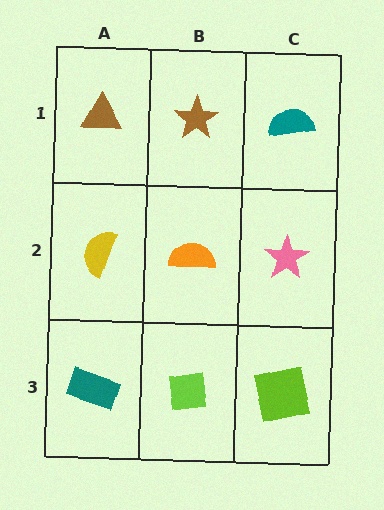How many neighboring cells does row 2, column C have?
3.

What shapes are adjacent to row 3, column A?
A yellow semicircle (row 2, column A), a lime square (row 3, column B).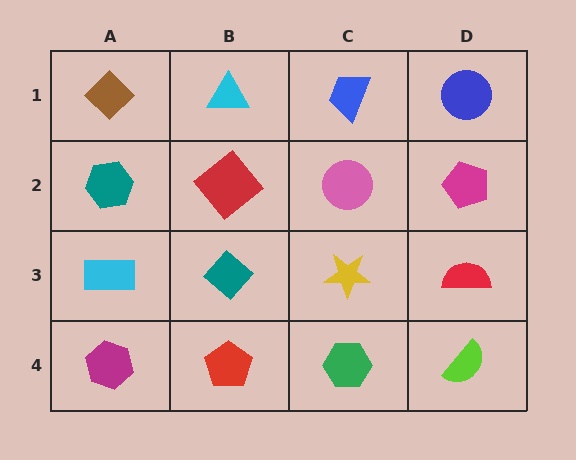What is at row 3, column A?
A cyan rectangle.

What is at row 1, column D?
A blue circle.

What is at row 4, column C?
A green hexagon.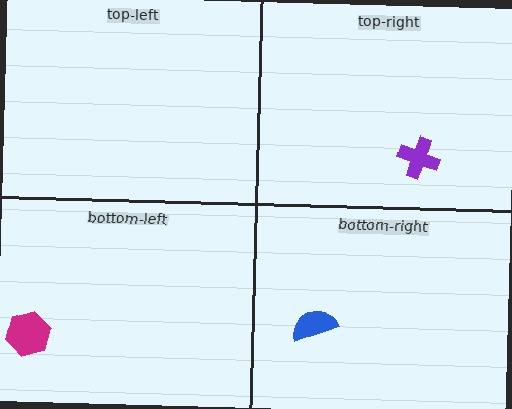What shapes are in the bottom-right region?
The blue semicircle.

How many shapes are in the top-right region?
1.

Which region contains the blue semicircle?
The bottom-right region.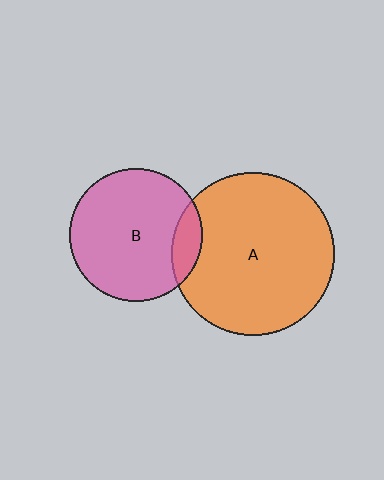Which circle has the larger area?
Circle A (orange).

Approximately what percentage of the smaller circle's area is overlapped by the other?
Approximately 15%.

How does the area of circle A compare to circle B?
Approximately 1.5 times.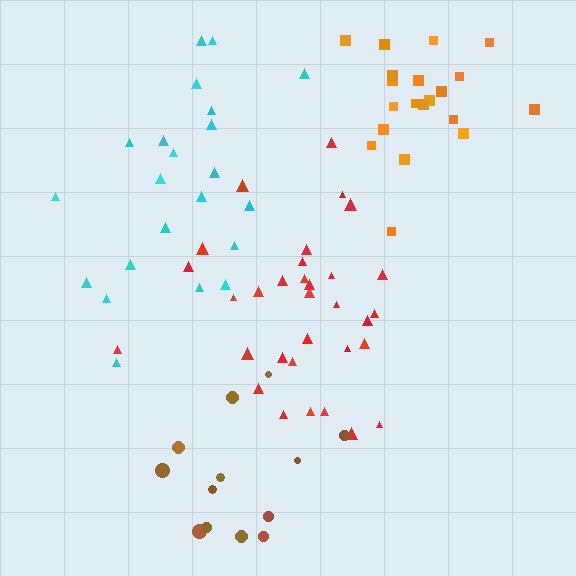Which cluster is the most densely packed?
Orange.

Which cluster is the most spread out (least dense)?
Cyan.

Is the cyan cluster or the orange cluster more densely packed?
Orange.